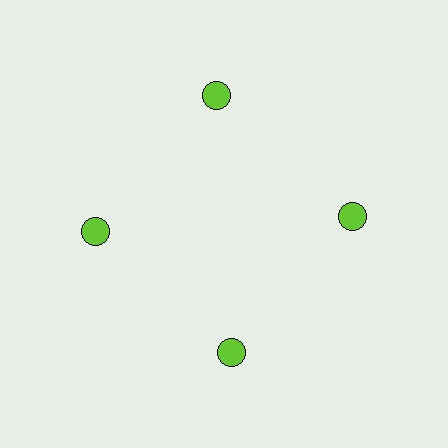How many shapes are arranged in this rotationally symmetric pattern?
There are 4 shapes, arranged in 4 groups of 1.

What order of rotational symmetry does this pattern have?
This pattern has 4-fold rotational symmetry.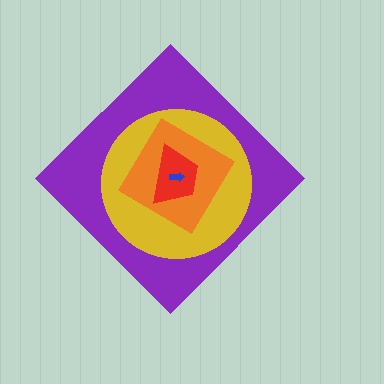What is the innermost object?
The blue arrow.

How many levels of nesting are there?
5.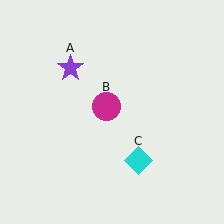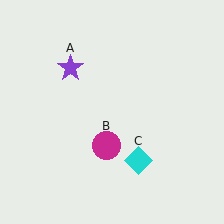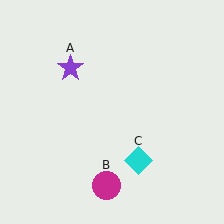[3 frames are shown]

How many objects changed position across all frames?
1 object changed position: magenta circle (object B).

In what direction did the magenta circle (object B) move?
The magenta circle (object B) moved down.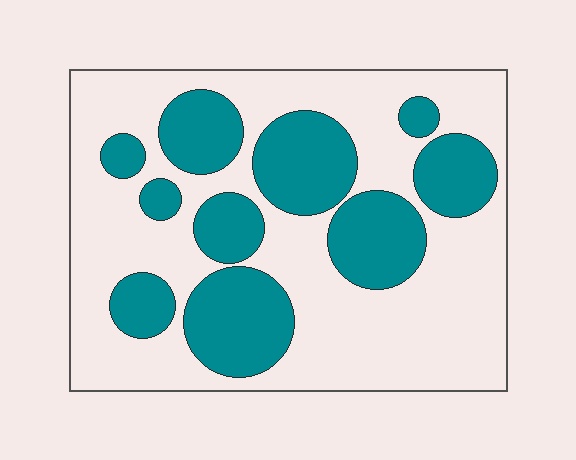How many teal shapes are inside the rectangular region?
10.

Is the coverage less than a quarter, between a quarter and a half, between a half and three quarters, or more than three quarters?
Between a quarter and a half.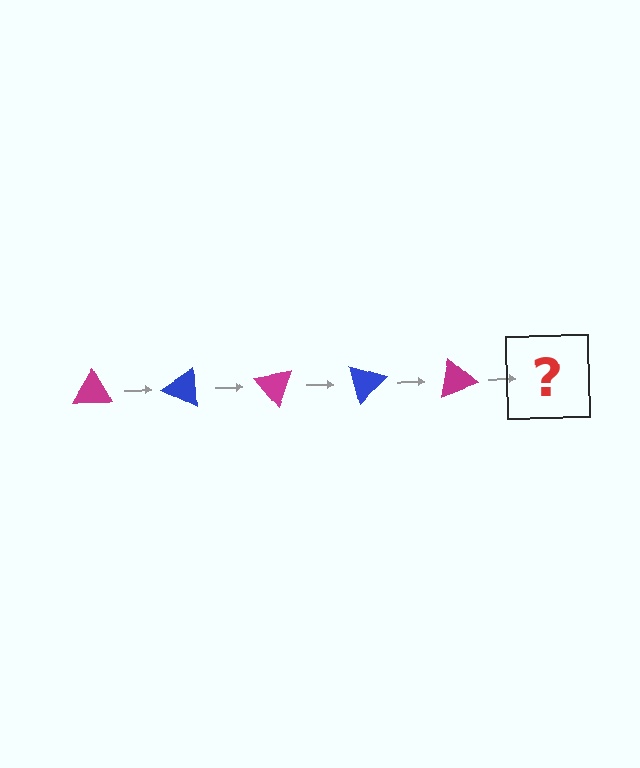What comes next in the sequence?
The next element should be a blue triangle, rotated 125 degrees from the start.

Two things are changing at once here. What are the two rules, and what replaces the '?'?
The two rules are that it rotates 25 degrees each step and the color cycles through magenta and blue. The '?' should be a blue triangle, rotated 125 degrees from the start.